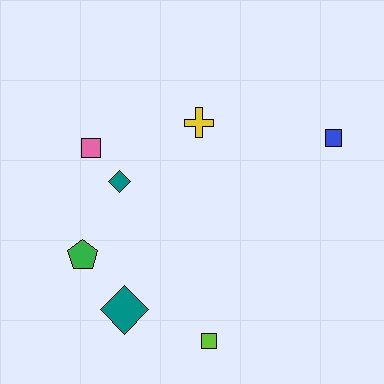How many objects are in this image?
There are 7 objects.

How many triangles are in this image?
There are no triangles.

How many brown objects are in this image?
There are no brown objects.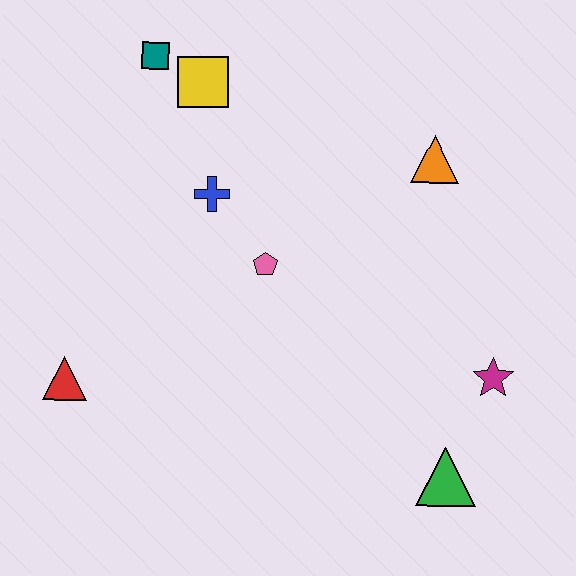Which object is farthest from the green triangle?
The teal square is farthest from the green triangle.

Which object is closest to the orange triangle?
The pink pentagon is closest to the orange triangle.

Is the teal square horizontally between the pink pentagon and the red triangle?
Yes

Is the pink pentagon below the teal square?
Yes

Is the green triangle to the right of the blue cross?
Yes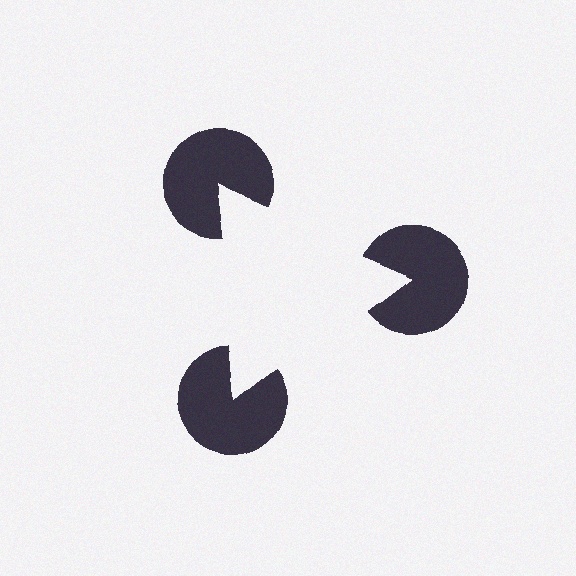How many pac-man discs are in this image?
There are 3 — one at each vertex of the illusory triangle.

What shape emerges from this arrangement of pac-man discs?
An illusory triangle — its edges are inferred from the aligned wedge cuts in the pac-man discs, not physically drawn.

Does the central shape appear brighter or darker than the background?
It typically appears slightly brighter than the background, even though no actual brightness change is drawn.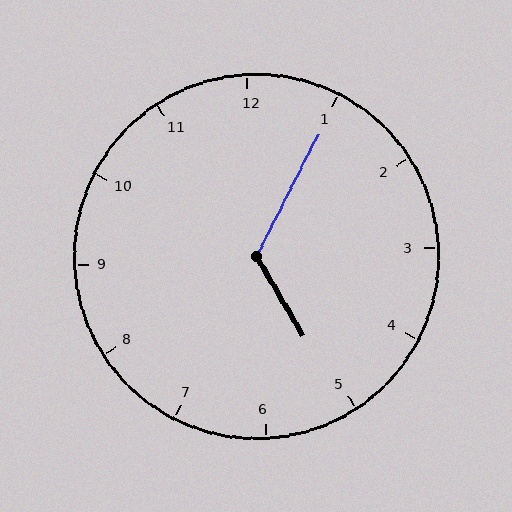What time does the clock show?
5:05.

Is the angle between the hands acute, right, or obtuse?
It is obtuse.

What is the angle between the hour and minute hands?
Approximately 122 degrees.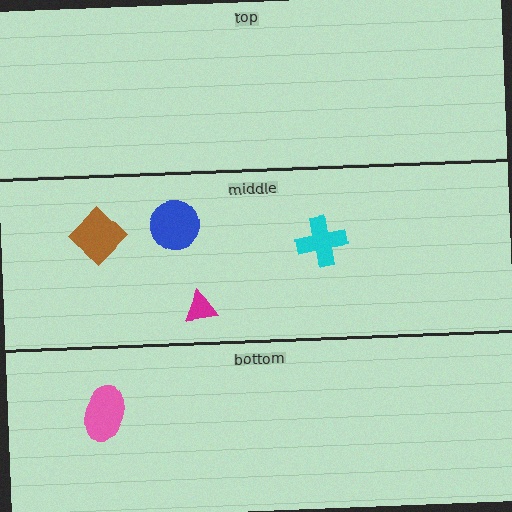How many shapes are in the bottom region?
1.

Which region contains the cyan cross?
The middle region.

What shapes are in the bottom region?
The pink ellipse.